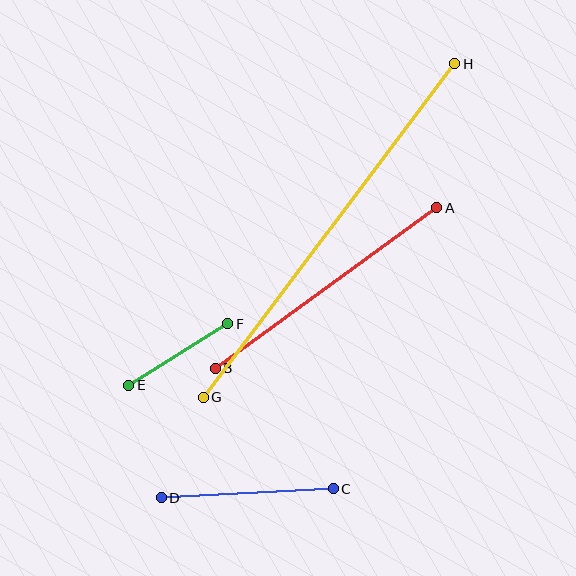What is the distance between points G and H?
The distance is approximately 418 pixels.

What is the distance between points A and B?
The distance is approximately 274 pixels.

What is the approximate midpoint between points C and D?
The midpoint is at approximately (247, 493) pixels.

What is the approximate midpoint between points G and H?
The midpoint is at approximately (329, 230) pixels.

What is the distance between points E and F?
The distance is approximately 116 pixels.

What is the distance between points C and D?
The distance is approximately 172 pixels.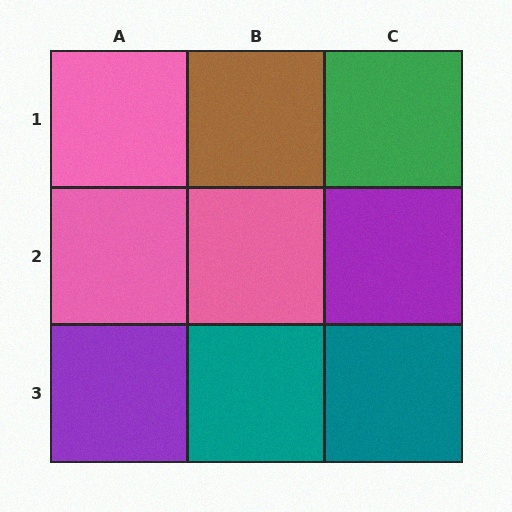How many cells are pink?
3 cells are pink.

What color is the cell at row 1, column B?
Brown.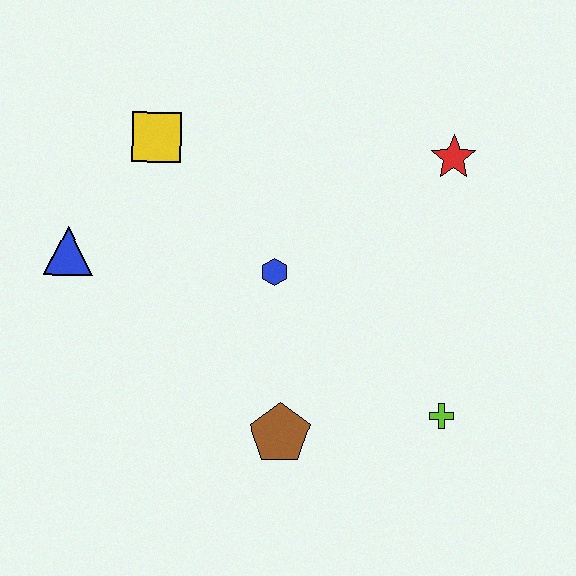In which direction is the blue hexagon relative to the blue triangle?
The blue hexagon is to the right of the blue triangle.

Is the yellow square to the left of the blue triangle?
No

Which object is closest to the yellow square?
The blue triangle is closest to the yellow square.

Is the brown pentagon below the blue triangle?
Yes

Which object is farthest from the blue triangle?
The lime cross is farthest from the blue triangle.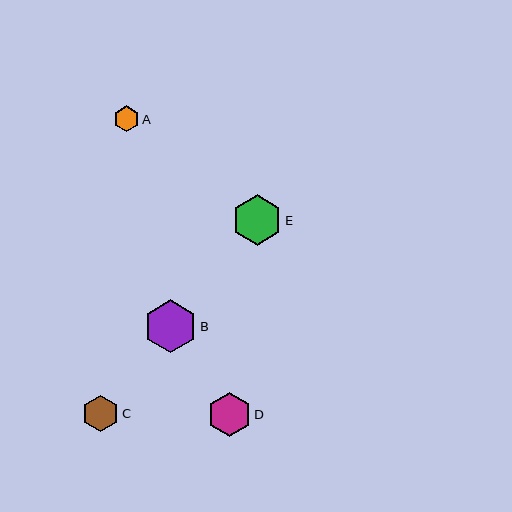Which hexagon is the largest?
Hexagon B is the largest with a size of approximately 53 pixels.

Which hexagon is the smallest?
Hexagon A is the smallest with a size of approximately 26 pixels.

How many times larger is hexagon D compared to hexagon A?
Hexagon D is approximately 1.7 times the size of hexagon A.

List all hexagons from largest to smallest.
From largest to smallest: B, E, D, C, A.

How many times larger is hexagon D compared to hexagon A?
Hexagon D is approximately 1.7 times the size of hexagon A.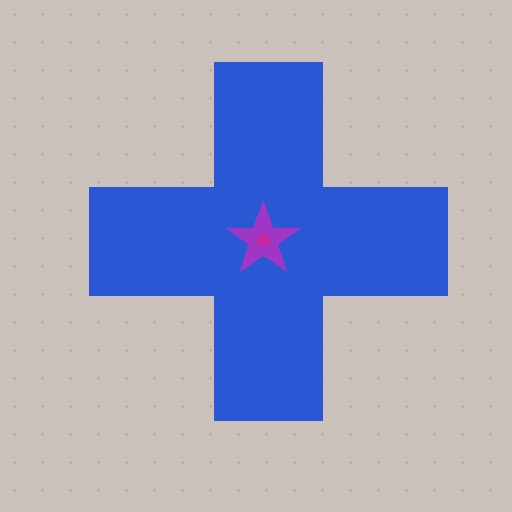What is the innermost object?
The magenta trapezoid.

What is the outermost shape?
The blue cross.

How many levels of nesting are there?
3.